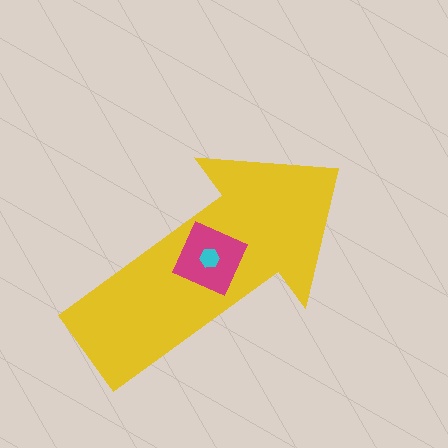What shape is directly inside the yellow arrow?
The magenta diamond.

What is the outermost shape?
The yellow arrow.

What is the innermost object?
The cyan hexagon.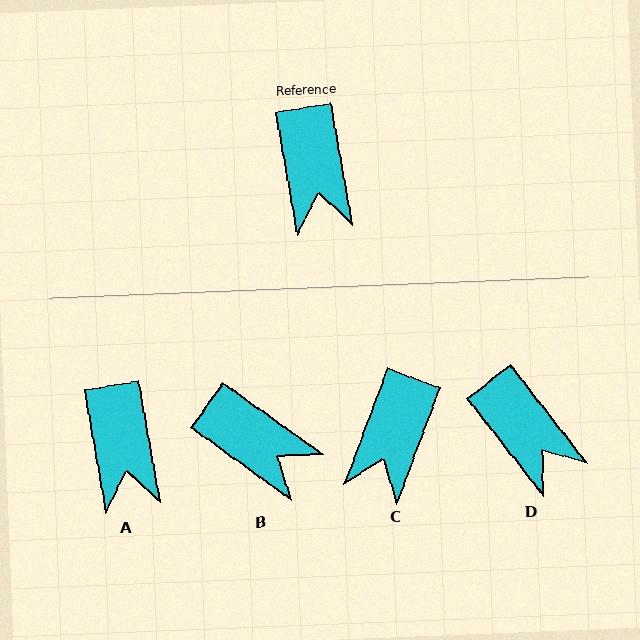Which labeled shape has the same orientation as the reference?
A.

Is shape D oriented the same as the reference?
No, it is off by about 28 degrees.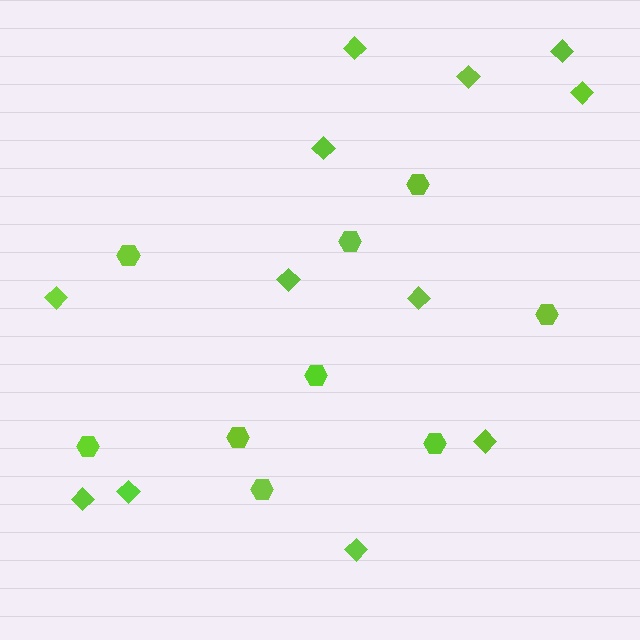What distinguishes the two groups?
There are 2 groups: one group of hexagons (9) and one group of diamonds (12).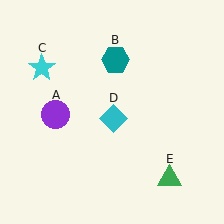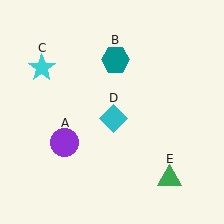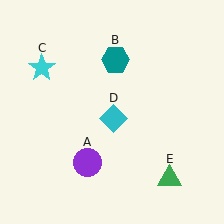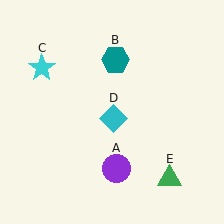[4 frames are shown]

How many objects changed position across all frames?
1 object changed position: purple circle (object A).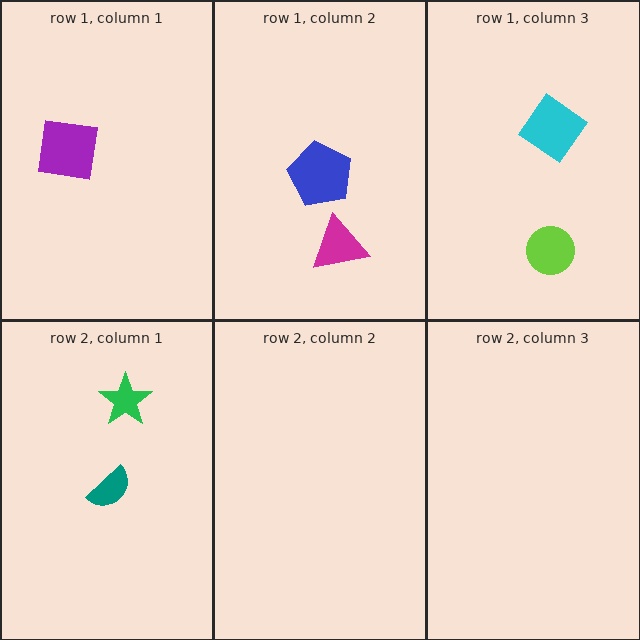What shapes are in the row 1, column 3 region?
The cyan diamond, the lime circle.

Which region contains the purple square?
The row 1, column 1 region.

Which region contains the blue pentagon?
The row 1, column 2 region.